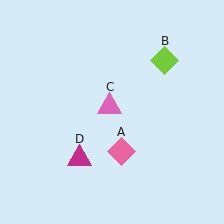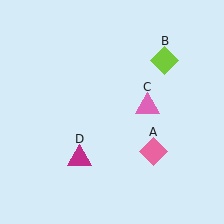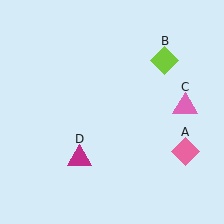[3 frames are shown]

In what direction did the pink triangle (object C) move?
The pink triangle (object C) moved right.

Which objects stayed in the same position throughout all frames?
Lime diamond (object B) and magenta triangle (object D) remained stationary.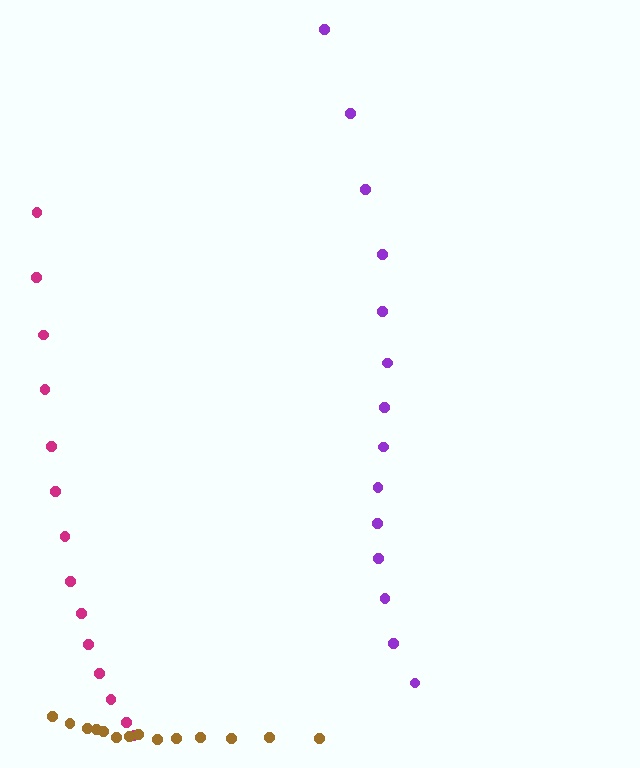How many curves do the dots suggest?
There are 3 distinct paths.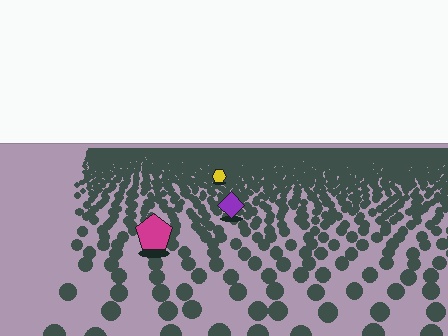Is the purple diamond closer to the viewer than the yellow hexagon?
Yes. The purple diamond is closer — you can tell from the texture gradient: the ground texture is coarser near it.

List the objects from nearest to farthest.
From nearest to farthest: the magenta pentagon, the purple diamond, the yellow hexagon.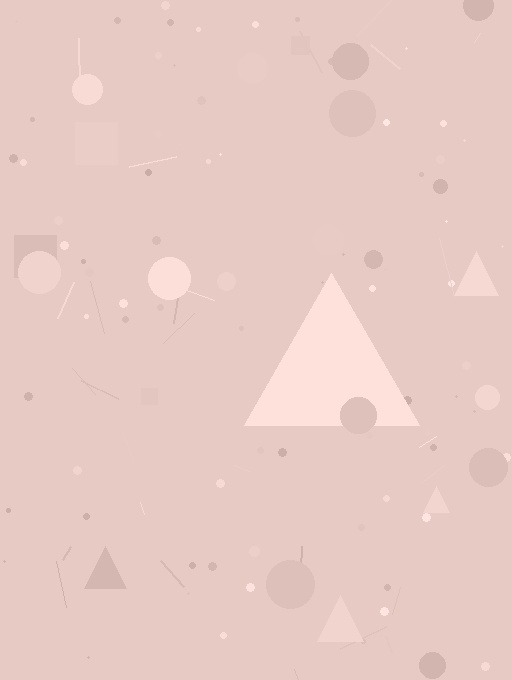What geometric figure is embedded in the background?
A triangle is embedded in the background.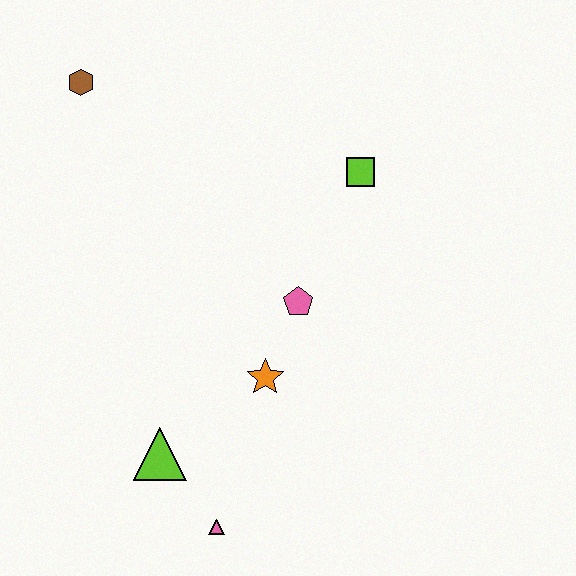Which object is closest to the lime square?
The pink pentagon is closest to the lime square.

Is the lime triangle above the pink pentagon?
No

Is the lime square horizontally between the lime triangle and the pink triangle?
No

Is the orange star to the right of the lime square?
No